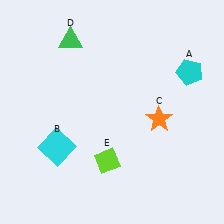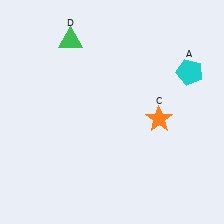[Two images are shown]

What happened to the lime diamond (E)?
The lime diamond (E) was removed in Image 2. It was in the bottom-left area of Image 1.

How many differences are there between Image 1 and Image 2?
There are 2 differences between the two images.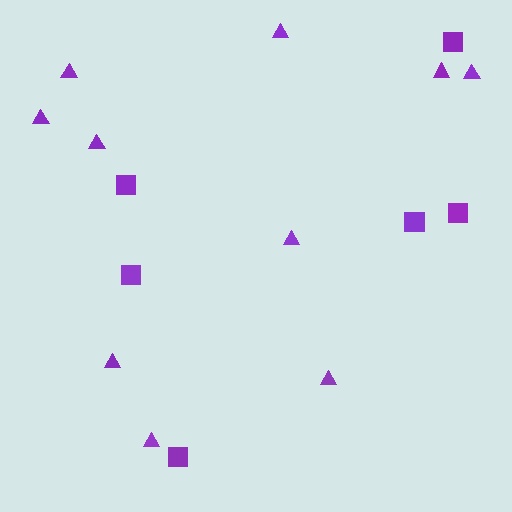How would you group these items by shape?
There are 2 groups: one group of triangles (10) and one group of squares (6).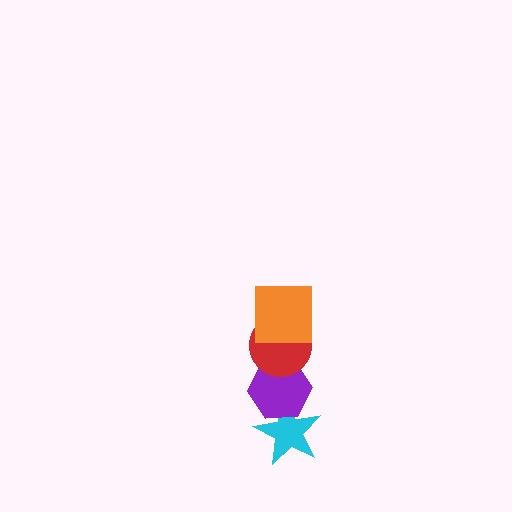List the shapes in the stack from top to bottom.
From top to bottom: the orange square, the red circle, the purple hexagon, the cyan star.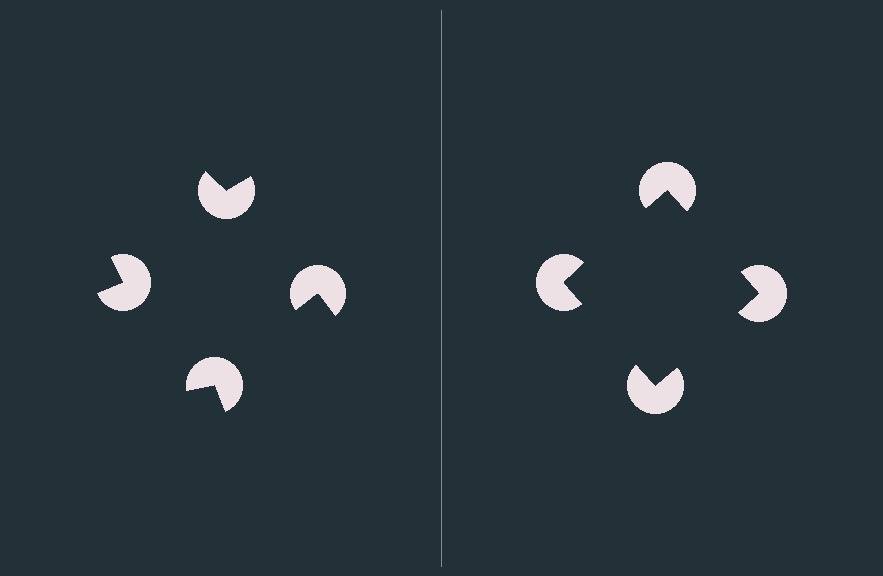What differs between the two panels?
The pac-man discs are positioned identically on both sides; only the wedge orientations differ. On the right they align to a square; on the left they are misaligned.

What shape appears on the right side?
An illusory square.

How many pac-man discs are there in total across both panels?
8 — 4 on each side.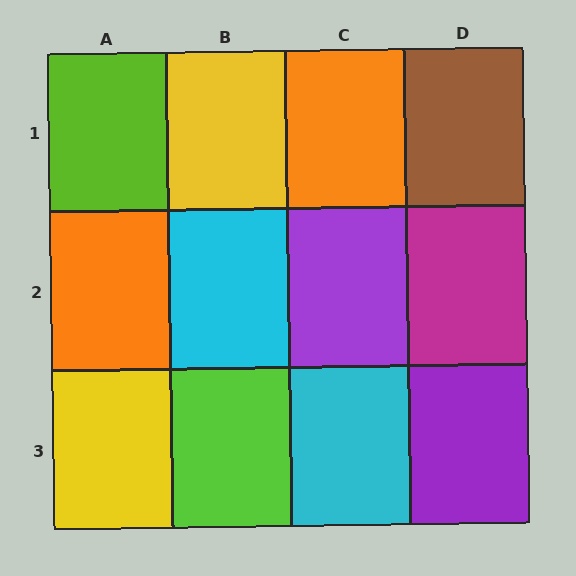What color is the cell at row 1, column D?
Brown.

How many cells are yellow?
2 cells are yellow.